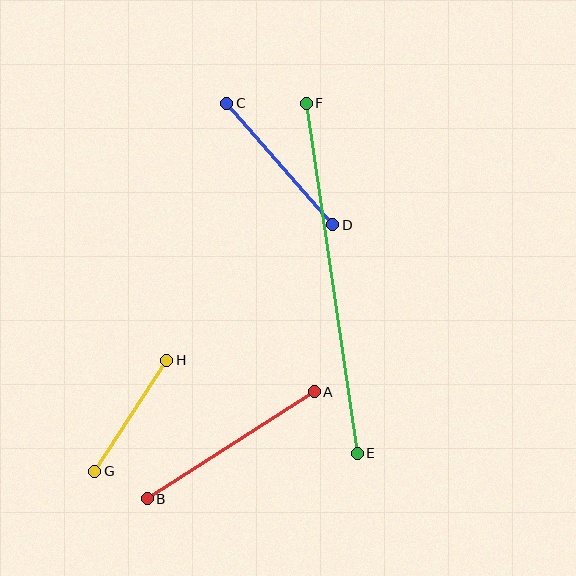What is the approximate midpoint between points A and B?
The midpoint is at approximately (231, 445) pixels.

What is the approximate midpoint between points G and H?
The midpoint is at approximately (131, 416) pixels.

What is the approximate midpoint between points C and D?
The midpoint is at approximately (280, 164) pixels.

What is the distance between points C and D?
The distance is approximately 161 pixels.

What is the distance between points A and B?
The distance is approximately 199 pixels.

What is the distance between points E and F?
The distance is approximately 354 pixels.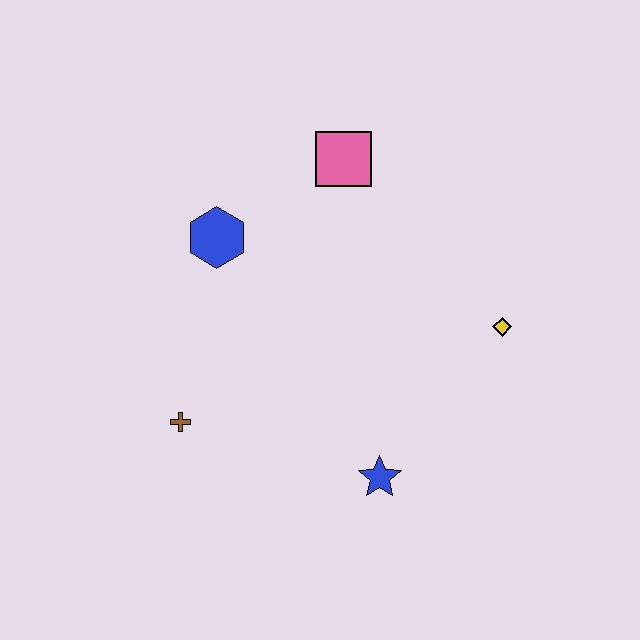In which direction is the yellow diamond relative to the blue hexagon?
The yellow diamond is to the right of the blue hexagon.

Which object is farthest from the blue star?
The pink square is farthest from the blue star.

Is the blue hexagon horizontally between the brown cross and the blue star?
Yes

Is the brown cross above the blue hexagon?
No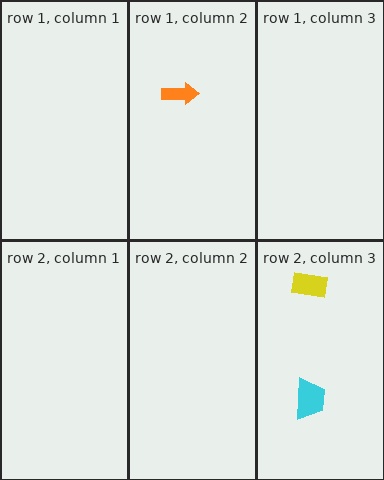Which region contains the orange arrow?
The row 1, column 2 region.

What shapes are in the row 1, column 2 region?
The orange arrow.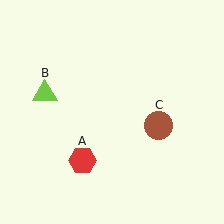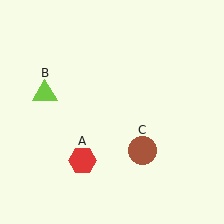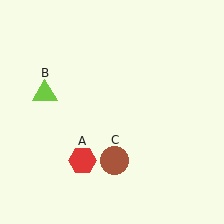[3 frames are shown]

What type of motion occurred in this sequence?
The brown circle (object C) rotated clockwise around the center of the scene.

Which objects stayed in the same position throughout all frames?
Red hexagon (object A) and lime triangle (object B) remained stationary.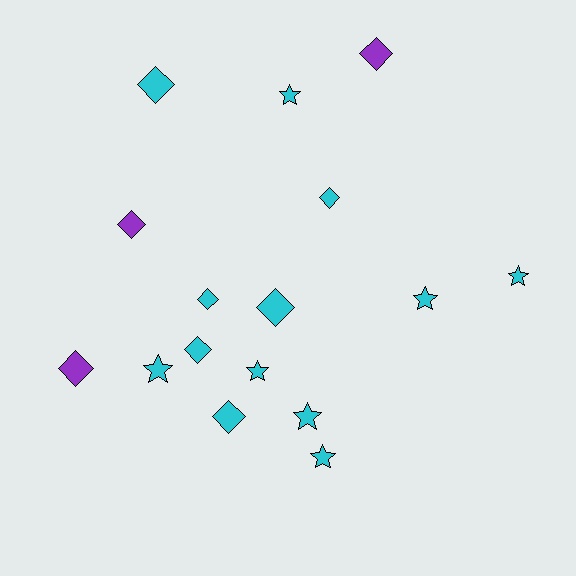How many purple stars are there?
There are no purple stars.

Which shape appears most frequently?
Diamond, with 9 objects.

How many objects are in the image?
There are 16 objects.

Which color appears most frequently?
Cyan, with 13 objects.